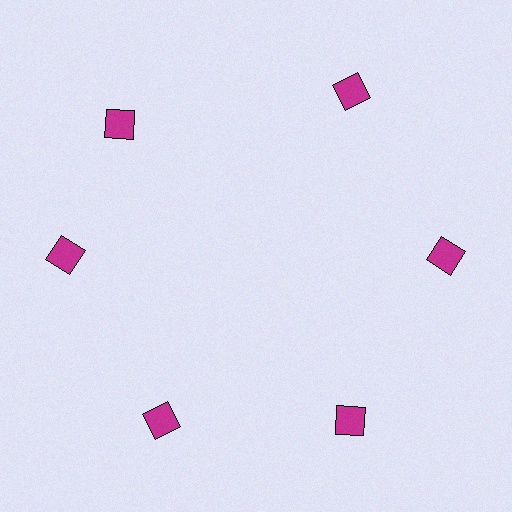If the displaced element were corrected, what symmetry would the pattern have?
It would have 6-fold rotational symmetry — the pattern would map onto itself every 60 degrees.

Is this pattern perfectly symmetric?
No. The 6 magenta squares are arranged in a ring, but one element near the 11 o'clock position is rotated out of alignment along the ring, breaking the 6-fold rotational symmetry.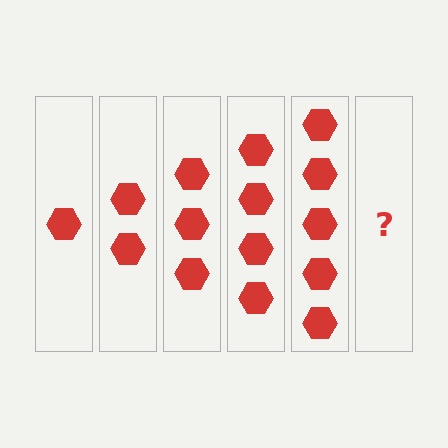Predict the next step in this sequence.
The next step is 6 hexagons.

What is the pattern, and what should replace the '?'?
The pattern is that each step adds one more hexagon. The '?' should be 6 hexagons.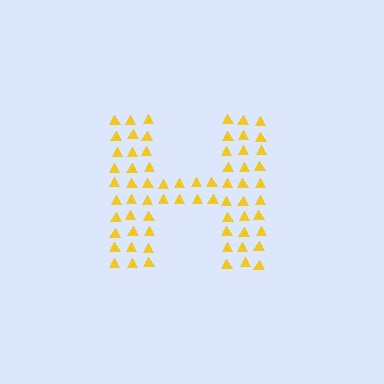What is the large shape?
The large shape is the letter H.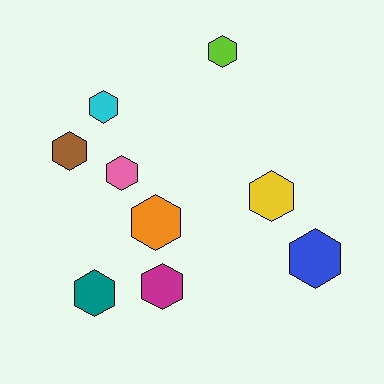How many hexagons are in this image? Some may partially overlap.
There are 9 hexagons.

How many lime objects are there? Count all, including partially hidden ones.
There is 1 lime object.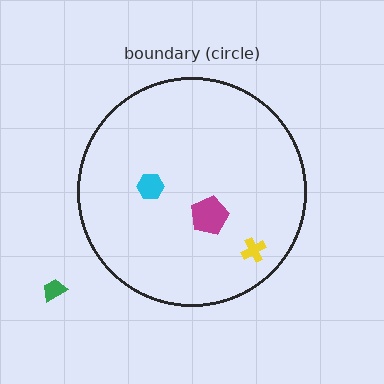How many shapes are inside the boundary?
3 inside, 1 outside.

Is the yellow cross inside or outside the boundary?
Inside.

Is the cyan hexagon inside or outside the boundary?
Inside.